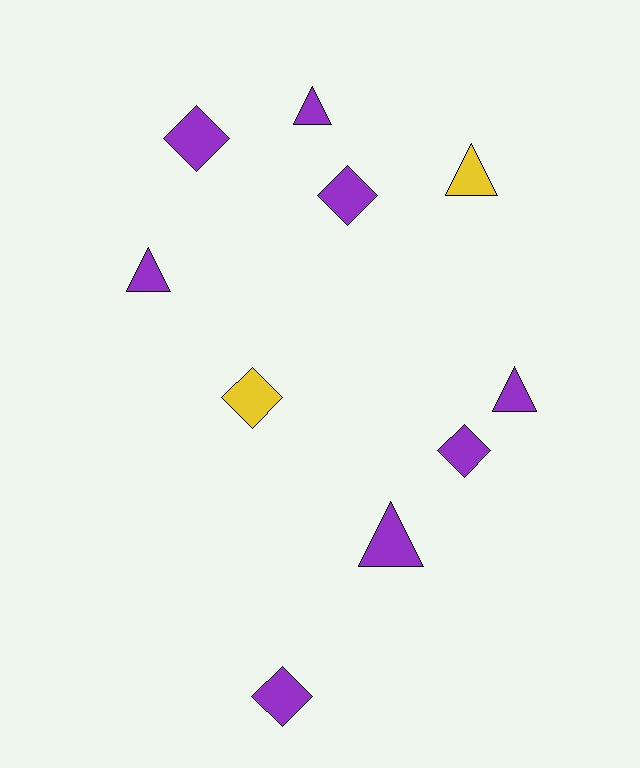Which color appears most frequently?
Purple, with 8 objects.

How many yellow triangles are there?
There is 1 yellow triangle.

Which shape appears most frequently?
Diamond, with 5 objects.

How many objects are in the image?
There are 10 objects.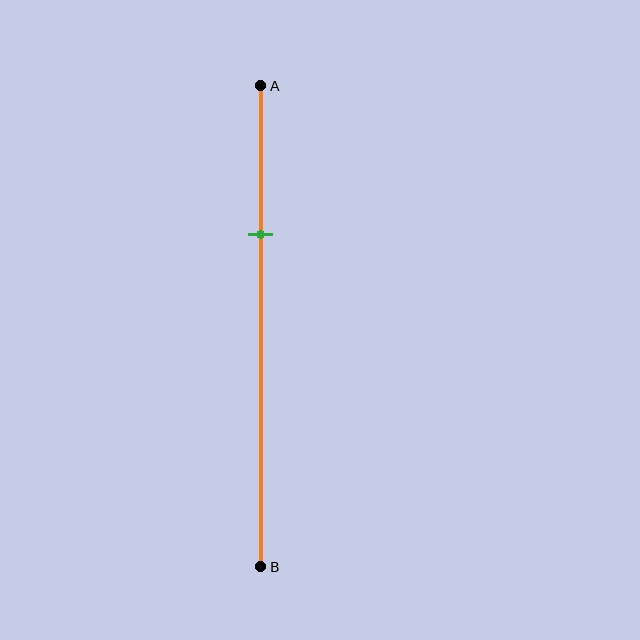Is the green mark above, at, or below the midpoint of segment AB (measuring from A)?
The green mark is above the midpoint of segment AB.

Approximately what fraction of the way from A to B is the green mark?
The green mark is approximately 30% of the way from A to B.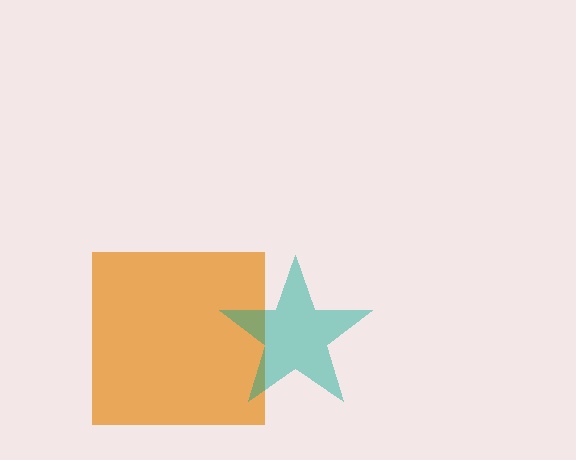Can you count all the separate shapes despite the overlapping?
Yes, there are 2 separate shapes.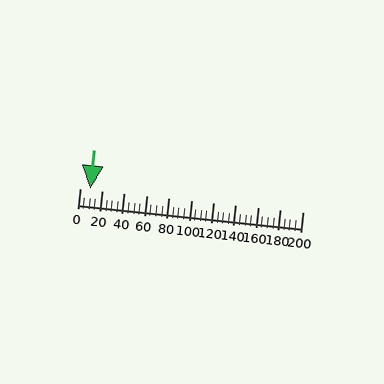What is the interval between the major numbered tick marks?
The major tick marks are spaced 20 units apart.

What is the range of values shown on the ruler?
The ruler shows values from 0 to 200.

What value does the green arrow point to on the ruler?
The green arrow points to approximately 9.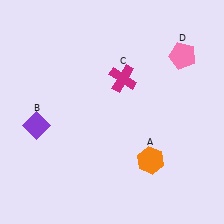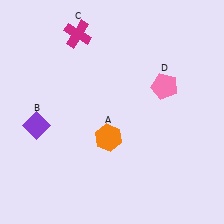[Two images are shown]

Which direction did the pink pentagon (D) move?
The pink pentagon (D) moved down.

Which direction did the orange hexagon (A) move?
The orange hexagon (A) moved left.